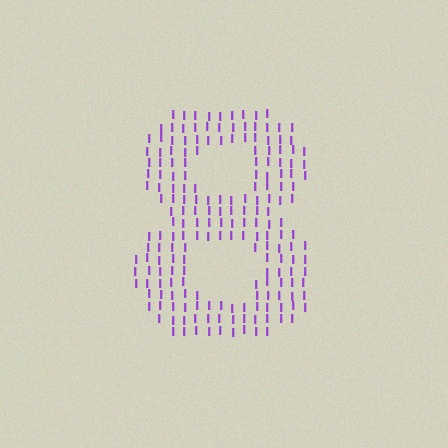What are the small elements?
The small elements are letter I's.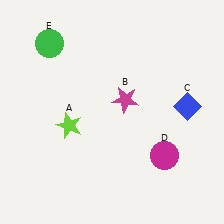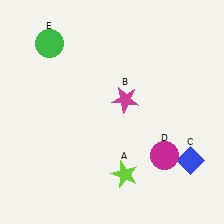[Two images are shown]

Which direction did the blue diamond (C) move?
The blue diamond (C) moved down.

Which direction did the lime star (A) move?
The lime star (A) moved right.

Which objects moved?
The objects that moved are: the lime star (A), the blue diamond (C).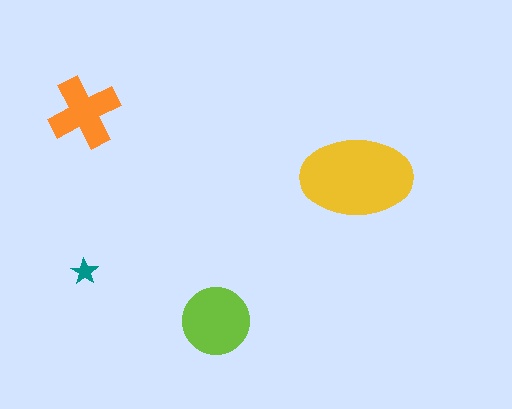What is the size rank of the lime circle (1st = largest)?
2nd.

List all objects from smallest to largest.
The teal star, the orange cross, the lime circle, the yellow ellipse.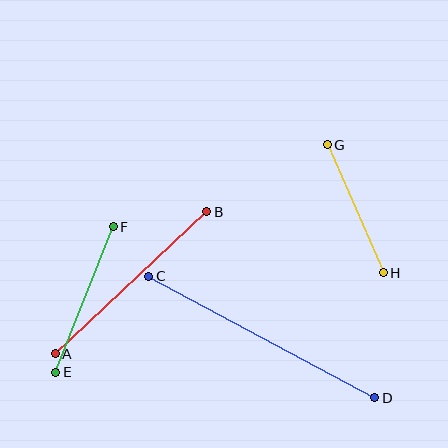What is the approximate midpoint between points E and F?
The midpoint is at approximately (84, 300) pixels.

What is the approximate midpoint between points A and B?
The midpoint is at approximately (131, 283) pixels.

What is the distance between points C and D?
The distance is approximately 257 pixels.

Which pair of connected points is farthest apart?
Points C and D are farthest apart.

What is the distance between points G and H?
The distance is approximately 140 pixels.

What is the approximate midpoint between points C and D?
The midpoint is at approximately (262, 337) pixels.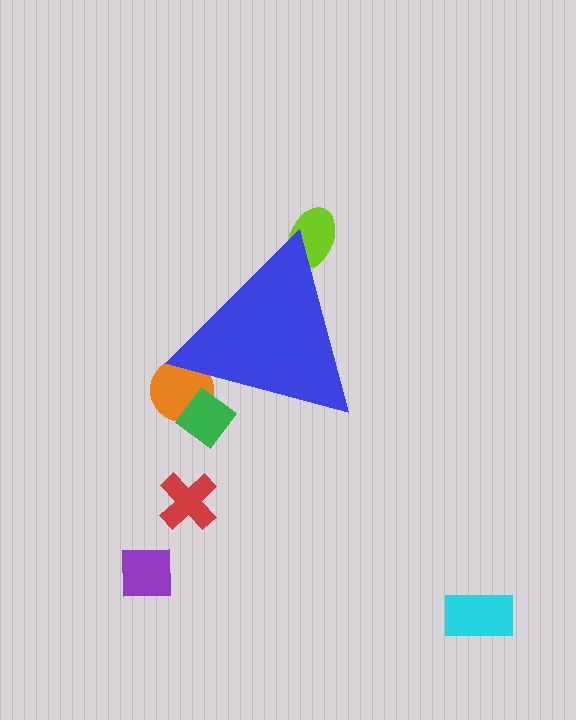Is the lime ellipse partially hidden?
Yes, the lime ellipse is partially hidden behind the blue triangle.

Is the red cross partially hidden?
No, the red cross is fully visible.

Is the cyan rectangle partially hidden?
No, the cyan rectangle is fully visible.